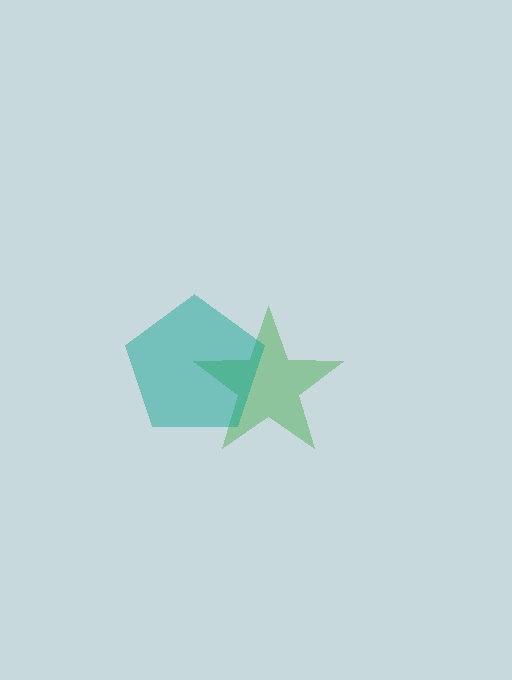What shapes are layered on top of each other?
The layered shapes are: a green star, a teal pentagon.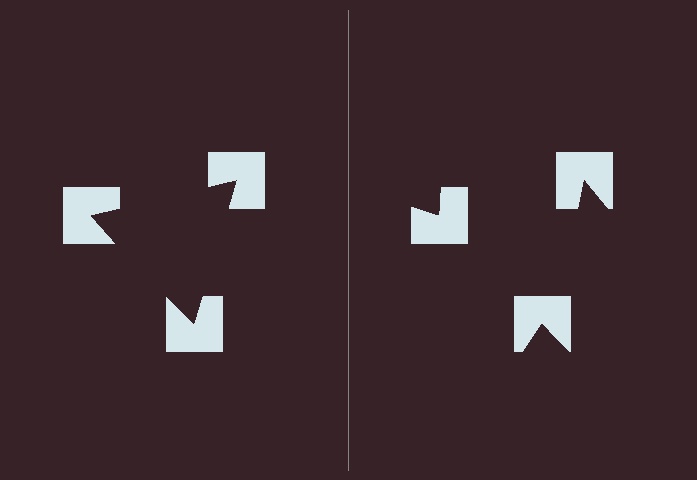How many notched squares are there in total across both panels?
6 — 3 on each side.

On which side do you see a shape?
An illusory triangle appears on the left side. On the right side the wedge cuts are rotated, so no coherent shape forms.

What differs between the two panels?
The notched squares are positioned identically on both sides; only the wedge orientations differ. On the left they align to a triangle; on the right they are misaligned.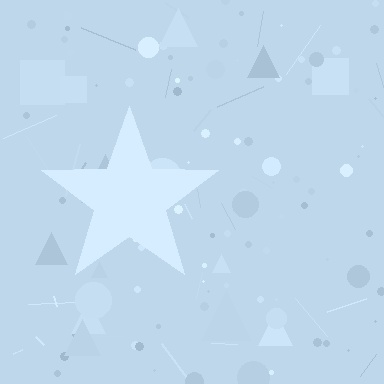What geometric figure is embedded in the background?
A star is embedded in the background.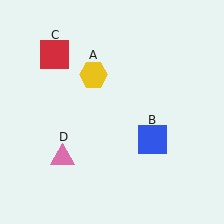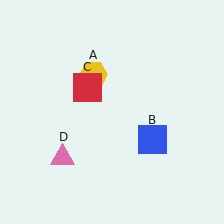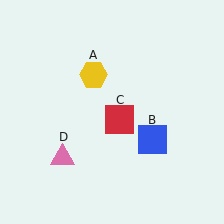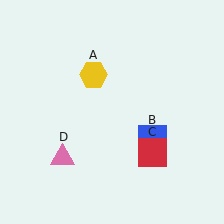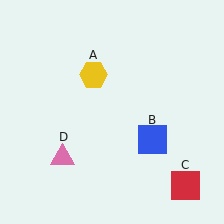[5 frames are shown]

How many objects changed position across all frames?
1 object changed position: red square (object C).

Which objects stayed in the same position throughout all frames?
Yellow hexagon (object A) and blue square (object B) and pink triangle (object D) remained stationary.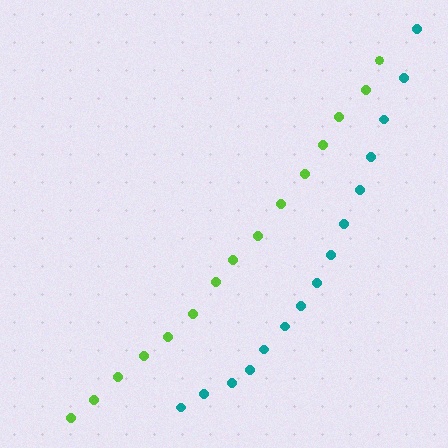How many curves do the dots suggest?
There are 2 distinct paths.